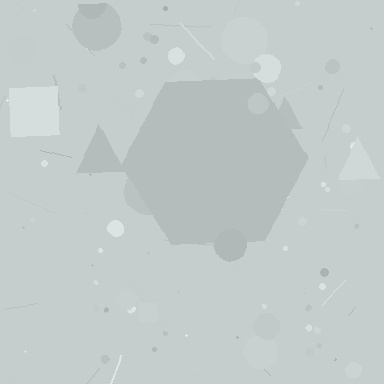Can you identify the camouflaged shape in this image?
The camouflaged shape is a hexagon.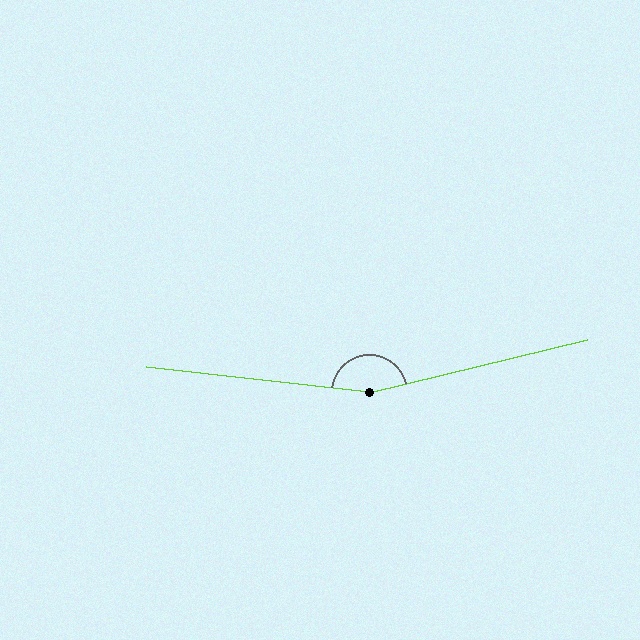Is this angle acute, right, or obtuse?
It is obtuse.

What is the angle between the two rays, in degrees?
Approximately 160 degrees.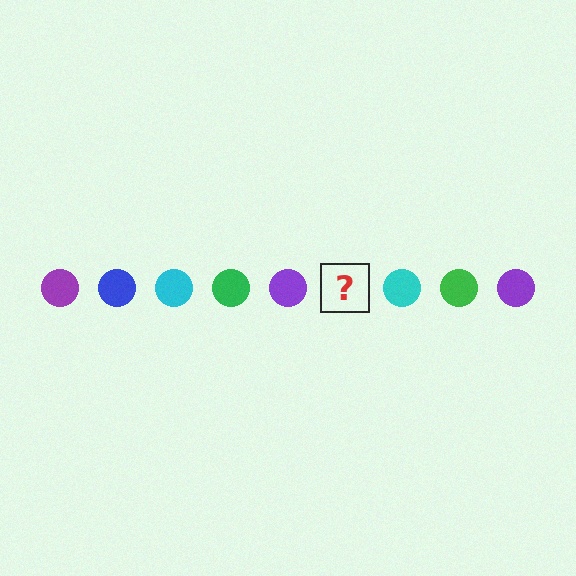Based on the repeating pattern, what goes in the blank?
The blank should be a blue circle.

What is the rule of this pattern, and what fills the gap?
The rule is that the pattern cycles through purple, blue, cyan, green circles. The gap should be filled with a blue circle.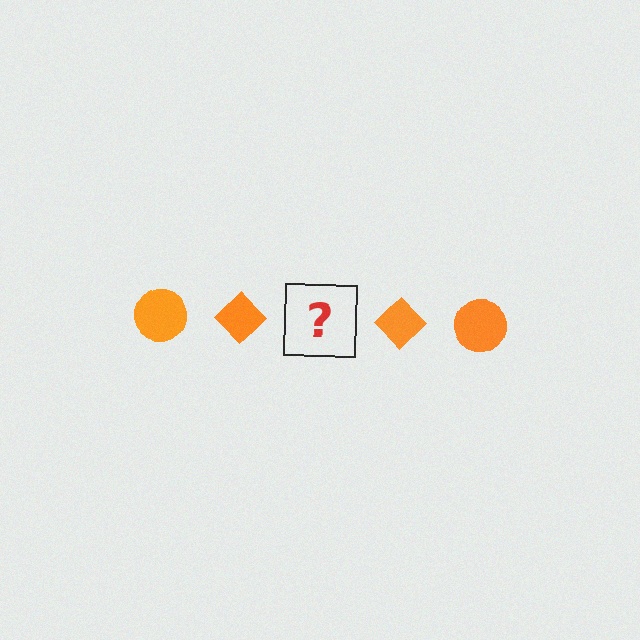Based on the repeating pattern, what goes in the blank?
The blank should be an orange circle.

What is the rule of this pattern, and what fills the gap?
The rule is that the pattern cycles through circle, diamond shapes in orange. The gap should be filled with an orange circle.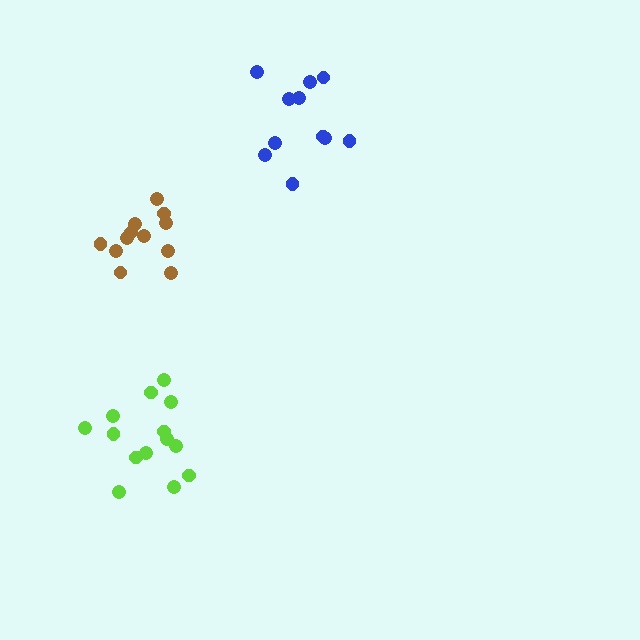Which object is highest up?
The blue cluster is topmost.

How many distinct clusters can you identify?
There are 3 distinct clusters.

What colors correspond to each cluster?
The clusters are colored: blue, lime, brown.